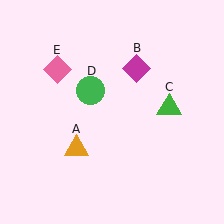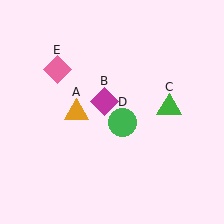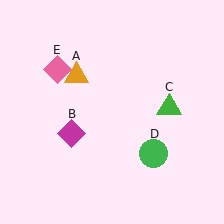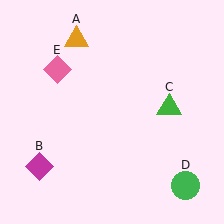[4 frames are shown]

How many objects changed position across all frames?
3 objects changed position: orange triangle (object A), magenta diamond (object B), green circle (object D).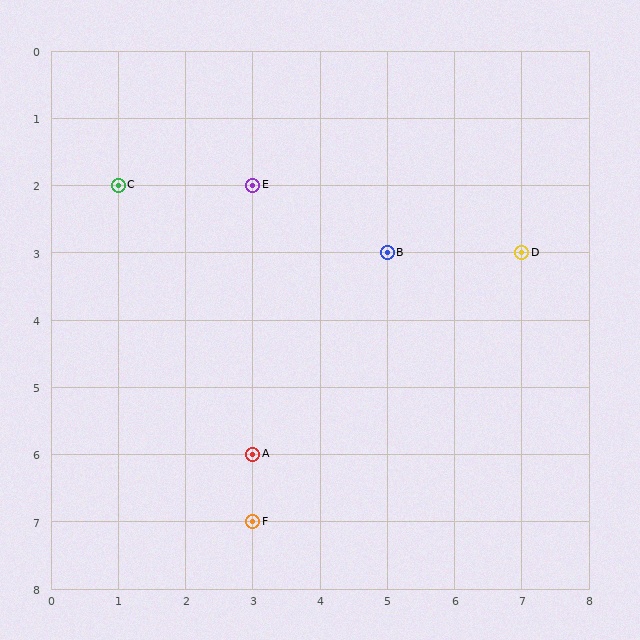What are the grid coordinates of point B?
Point B is at grid coordinates (5, 3).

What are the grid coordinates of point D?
Point D is at grid coordinates (7, 3).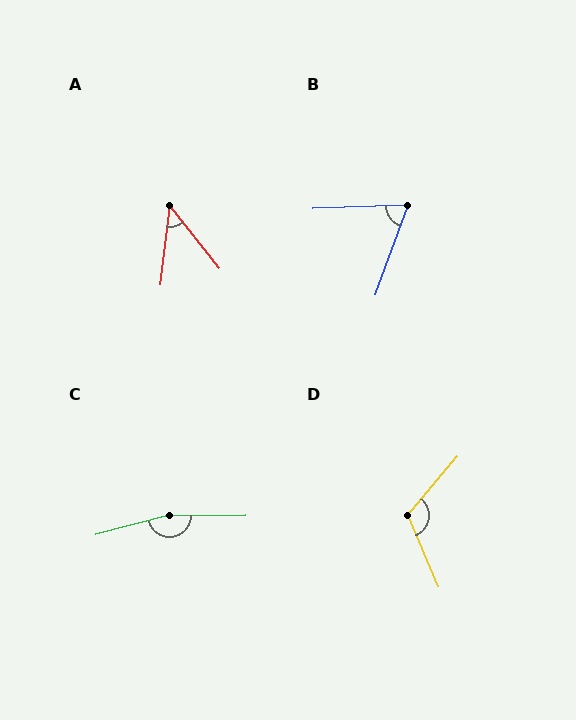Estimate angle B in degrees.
Approximately 68 degrees.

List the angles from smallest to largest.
A (45°), B (68°), D (117°), C (165°).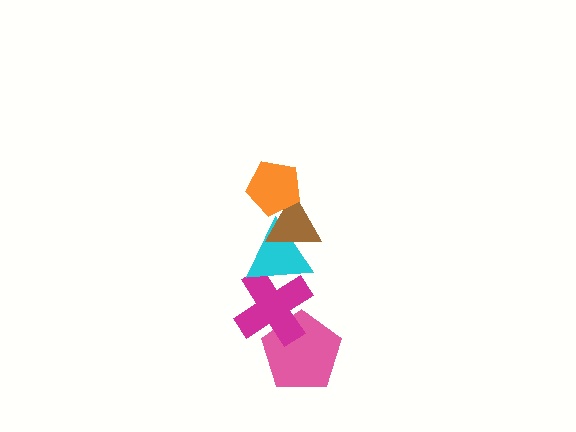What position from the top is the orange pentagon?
The orange pentagon is 1st from the top.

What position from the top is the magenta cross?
The magenta cross is 4th from the top.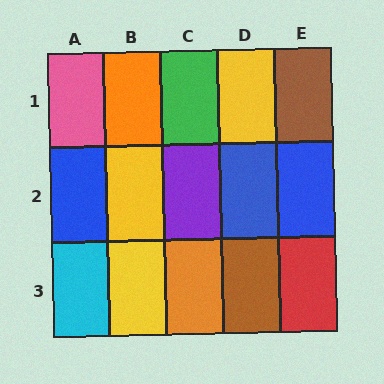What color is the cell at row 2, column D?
Blue.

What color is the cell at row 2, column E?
Blue.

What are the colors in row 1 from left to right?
Pink, orange, green, yellow, brown.